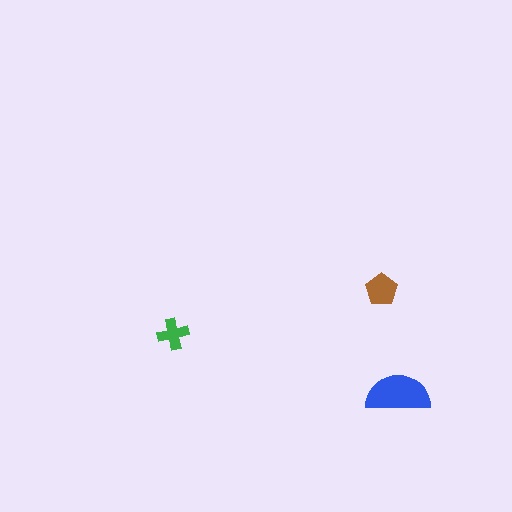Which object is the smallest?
The green cross.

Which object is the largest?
The blue semicircle.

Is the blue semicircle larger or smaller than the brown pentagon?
Larger.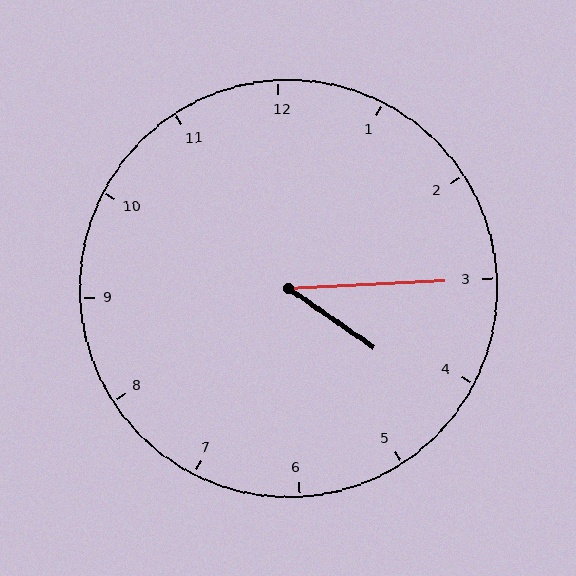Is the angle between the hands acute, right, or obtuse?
It is acute.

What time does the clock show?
4:15.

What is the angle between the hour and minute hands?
Approximately 38 degrees.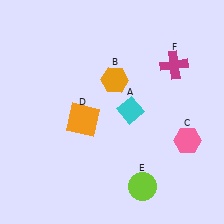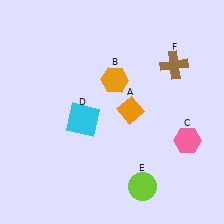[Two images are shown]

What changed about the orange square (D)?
In Image 1, D is orange. In Image 2, it changed to cyan.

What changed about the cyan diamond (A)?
In Image 1, A is cyan. In Image 2, it changed to orange.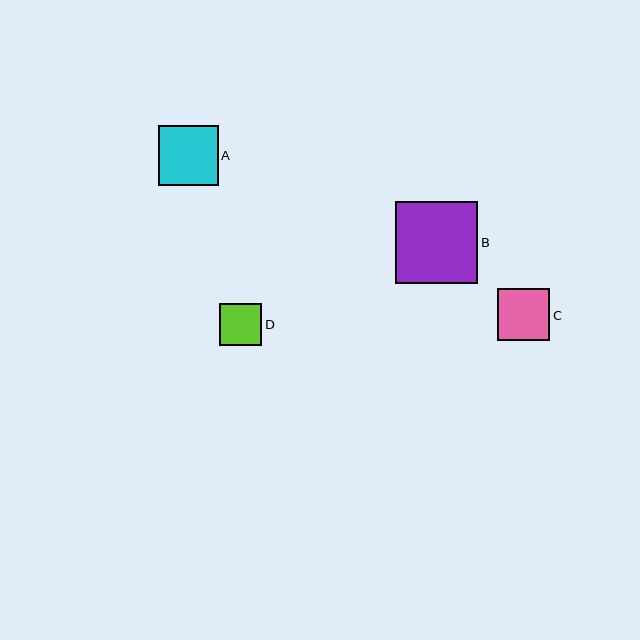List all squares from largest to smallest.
From largest to smallest: B, A, C, D.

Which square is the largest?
Square B is the largest with a size of approximately 82 pixels.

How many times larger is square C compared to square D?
Square C is approximately 1.2 times the size of square D.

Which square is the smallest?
Square D is the smallest with a size of approximately 42 pixels.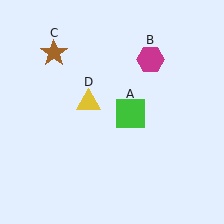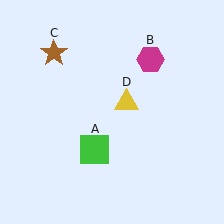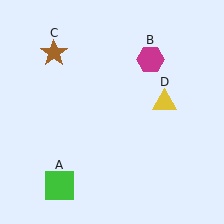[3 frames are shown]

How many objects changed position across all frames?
2 objects changed position: green square (object A), yellow triangle (object D).